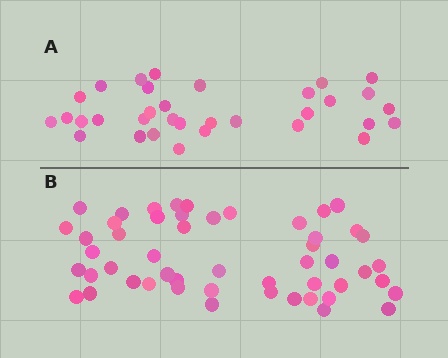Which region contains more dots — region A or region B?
Region B (the bottom region) has more dots.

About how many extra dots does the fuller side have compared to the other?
Region B has approximately 20 more dots than region A.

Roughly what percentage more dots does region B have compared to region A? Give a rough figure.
About 55% more.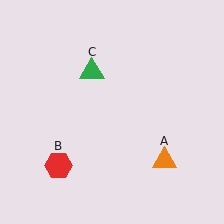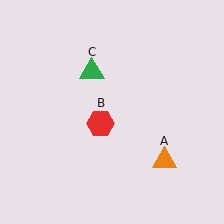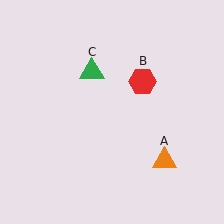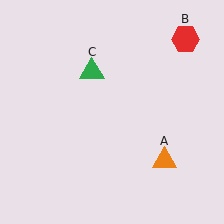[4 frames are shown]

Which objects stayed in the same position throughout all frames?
Orange triangle (object A) and green triangle (object C) remained stationary.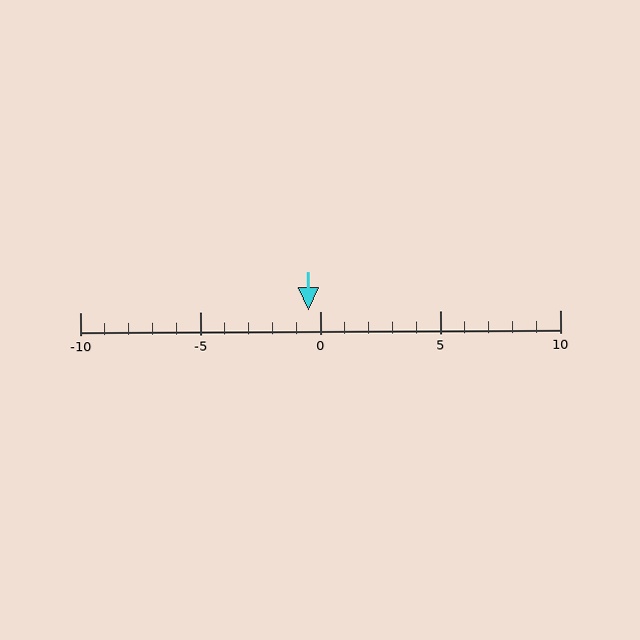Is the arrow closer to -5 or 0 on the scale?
The arrow is closer to 0.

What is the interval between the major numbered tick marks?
The major tick marks are spaced 5 units apart.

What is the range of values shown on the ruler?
The ruler shows values from -10 to 10.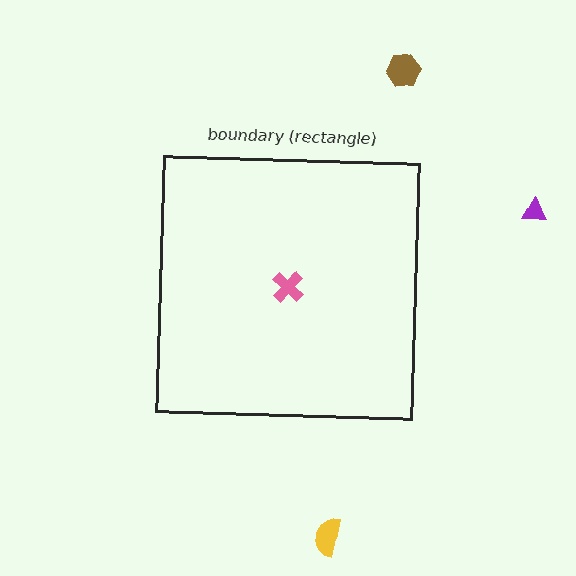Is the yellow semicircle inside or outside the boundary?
Outside.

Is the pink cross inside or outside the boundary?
Inside.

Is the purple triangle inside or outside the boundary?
Outside.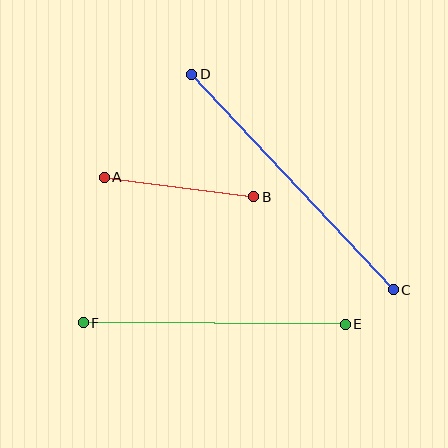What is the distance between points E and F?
The distance is approximately 262 pixels.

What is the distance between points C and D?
The distance is approximately 295 pixels.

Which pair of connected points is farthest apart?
Points C and D are farthest apart.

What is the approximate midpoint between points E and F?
The midpoint is at approximately (214, 323) pixels.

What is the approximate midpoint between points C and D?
The midpoint is at approximately (292, 182) pixels.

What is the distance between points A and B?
The distance is approximately 151 pixels.